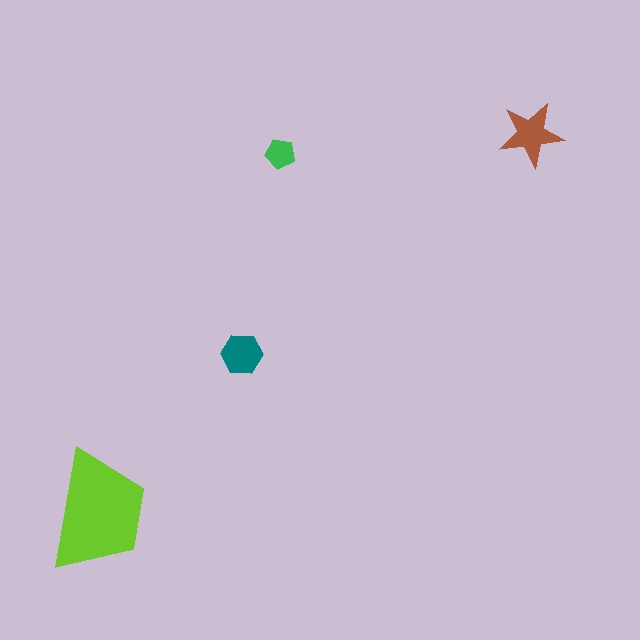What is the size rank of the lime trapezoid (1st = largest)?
1st.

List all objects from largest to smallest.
The lime trapezoid, the brown star, the teal hexagon, the green pentagon.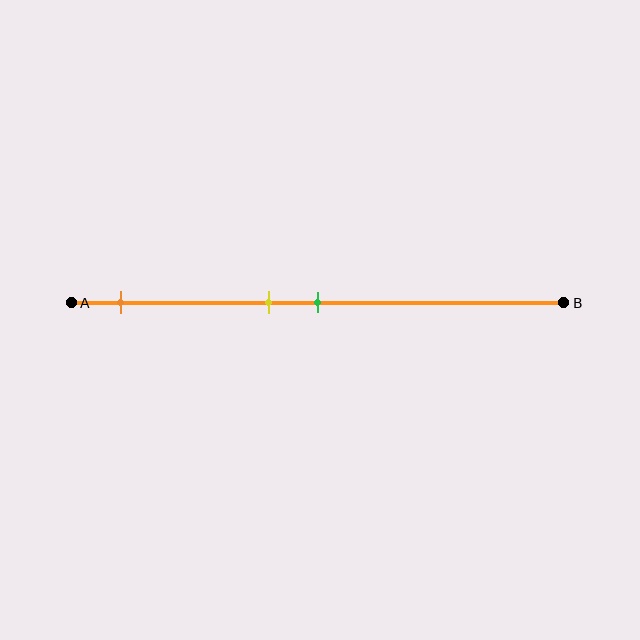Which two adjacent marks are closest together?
The yellow and green marks are the closest adjacent pair.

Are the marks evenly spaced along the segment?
No, the marks are not evenly spaced.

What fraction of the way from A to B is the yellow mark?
The yellow mark is approximately 40% (0.4) of the way from A to B.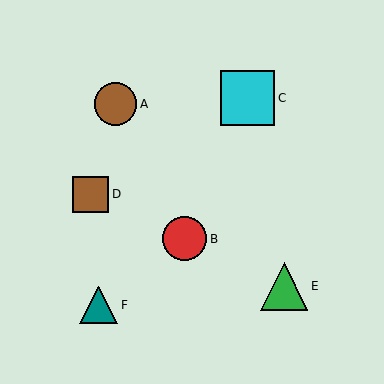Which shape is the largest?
The cyan square (labeled C) is the largest.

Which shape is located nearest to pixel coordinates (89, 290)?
The teal triangle (labeled F) at (99, 305) is nearest to that location.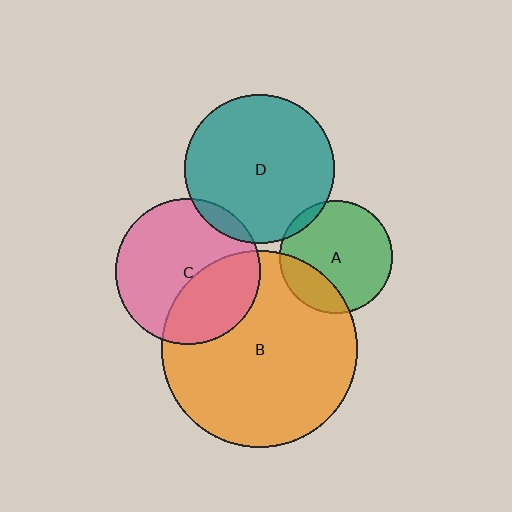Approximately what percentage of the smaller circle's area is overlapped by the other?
Approximately 5%.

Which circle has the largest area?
Circle B (orange).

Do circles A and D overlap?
Yes.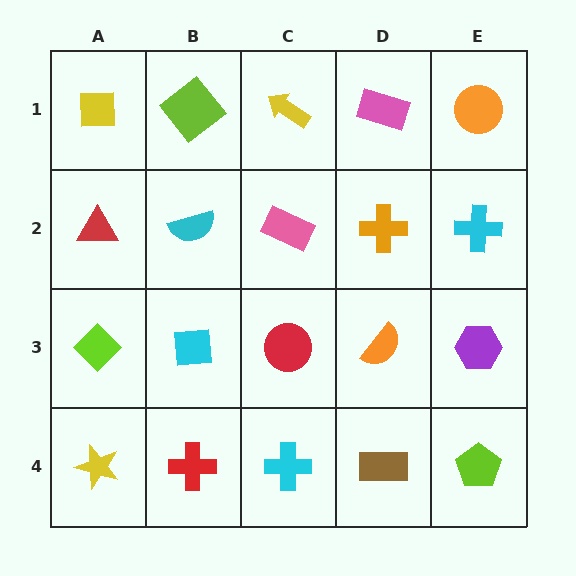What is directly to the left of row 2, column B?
A red triangle.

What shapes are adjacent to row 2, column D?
A pink rectangle (row 1, column D), an orange semicircle (row 3, column D), a pink rectangle (row 2, column C), a cyan cross (row 2, column E).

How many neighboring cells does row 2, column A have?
3.